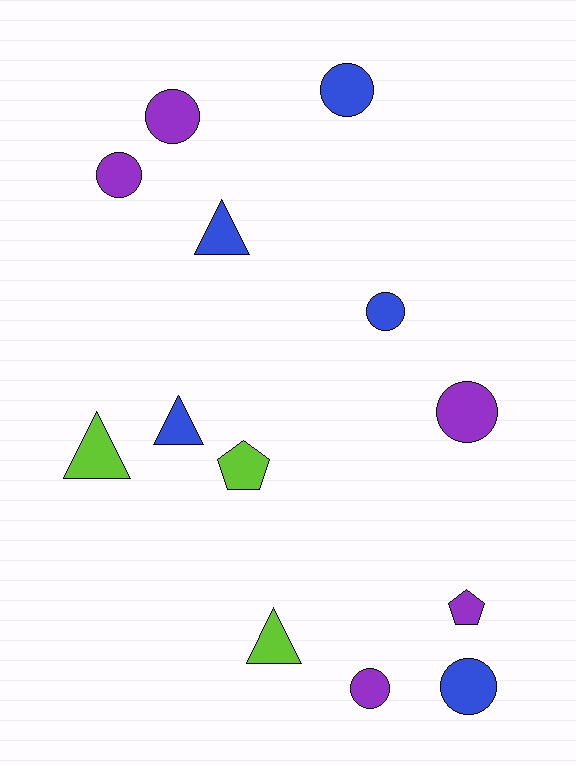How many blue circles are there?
There are 3 blue circles.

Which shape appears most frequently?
Circle, with 7 objects.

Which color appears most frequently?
Purple, with 5 objects.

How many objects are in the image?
There are 13 objects.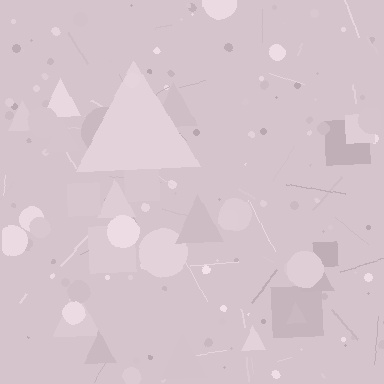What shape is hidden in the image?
A triangle is hidden in the image.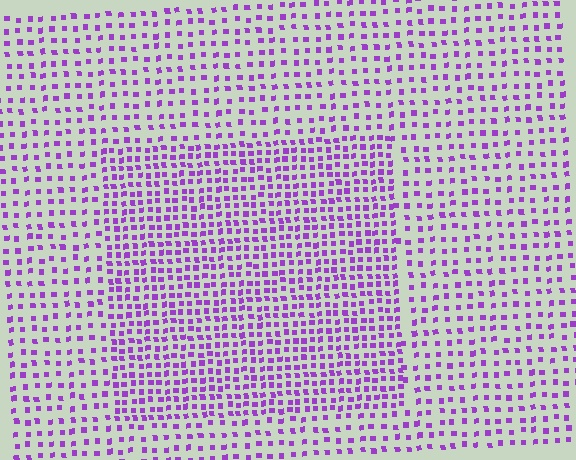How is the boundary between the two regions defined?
The boundary is defined by a change in element density (approximately 1.8x ratio). All elements are the same color, size, and shape.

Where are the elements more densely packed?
The elements are more densely packed inside the rectangle boundary.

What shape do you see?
I see a rectangle.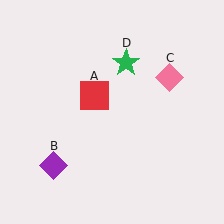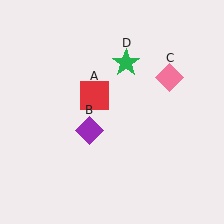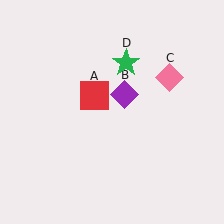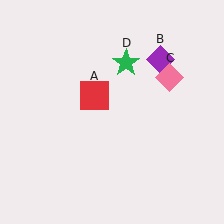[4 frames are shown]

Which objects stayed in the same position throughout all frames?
Red square (object A) and pink diamond (object C) and green star (object D) remained stationary.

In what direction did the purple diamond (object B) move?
The purple diamond (object B) moved up and to the right.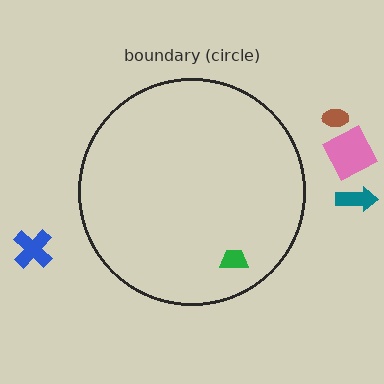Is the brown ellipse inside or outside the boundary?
Outside.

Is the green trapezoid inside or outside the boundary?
Inside.